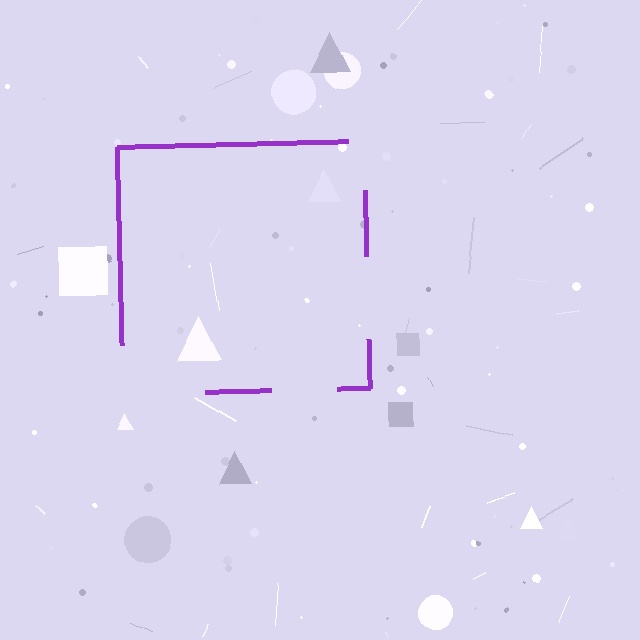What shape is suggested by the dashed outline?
The dashed outline suggests a square.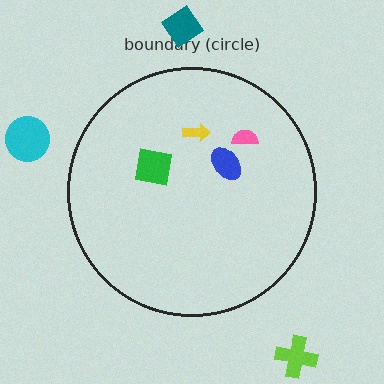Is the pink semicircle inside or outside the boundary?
Inside.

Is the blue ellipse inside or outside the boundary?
Inside.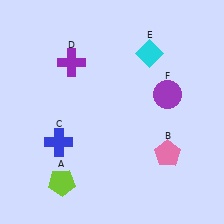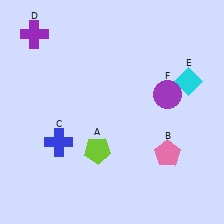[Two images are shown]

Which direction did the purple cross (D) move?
The purple cross (D) moved left.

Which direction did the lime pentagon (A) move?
The lime pentagon (A) moved right.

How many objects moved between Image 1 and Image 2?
3 objects moved between the two images.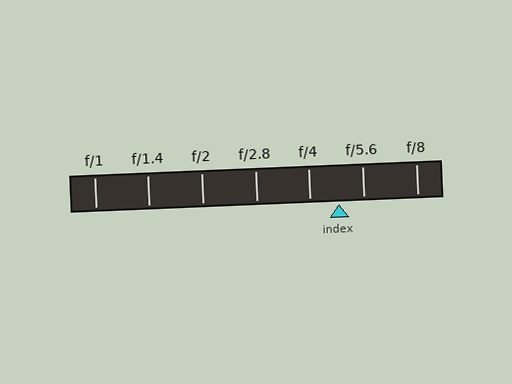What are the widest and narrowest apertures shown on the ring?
The widest aperture shown is f/1 and the narrowest is f/8.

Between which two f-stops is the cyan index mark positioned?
The index mark is between f/4 and f/5.6.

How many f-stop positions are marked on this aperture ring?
There are 7 f-stop positions marked.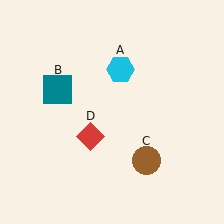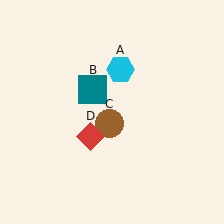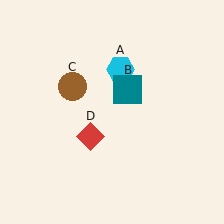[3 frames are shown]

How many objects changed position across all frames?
2 objects changed position: teal square (object B), brown circle (object C).